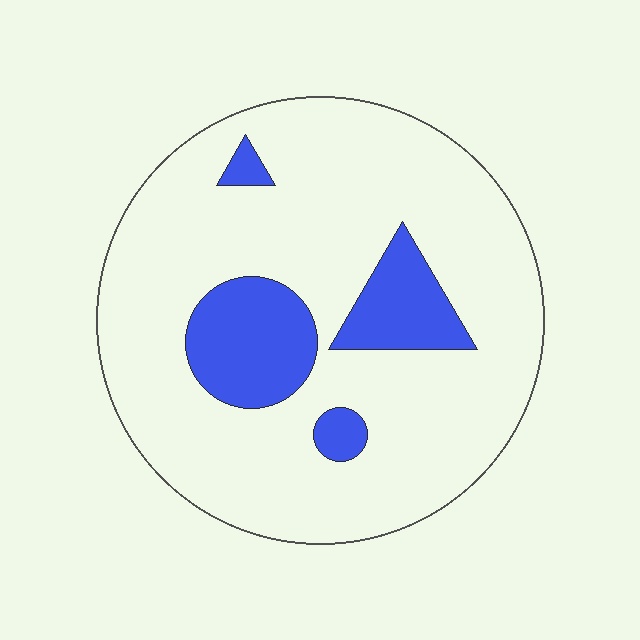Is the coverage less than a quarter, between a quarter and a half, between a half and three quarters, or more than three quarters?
Less than a quarter.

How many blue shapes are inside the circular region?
4.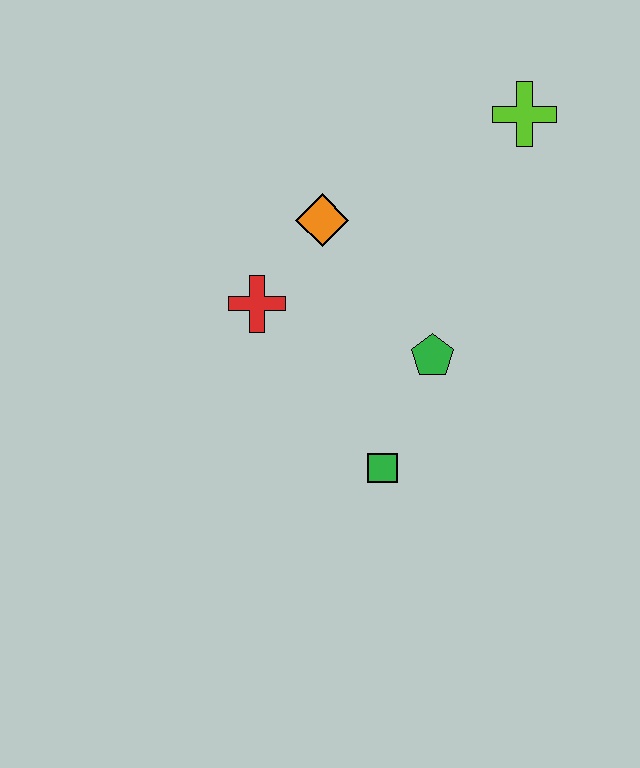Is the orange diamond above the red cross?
Yes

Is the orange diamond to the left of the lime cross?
Yes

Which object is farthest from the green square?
The lime cross is farthest from the green square.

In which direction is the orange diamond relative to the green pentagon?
The orange diamond is above the green pentagon.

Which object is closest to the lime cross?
The orange diamond is closest to the lime cross.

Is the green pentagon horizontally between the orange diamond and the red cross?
No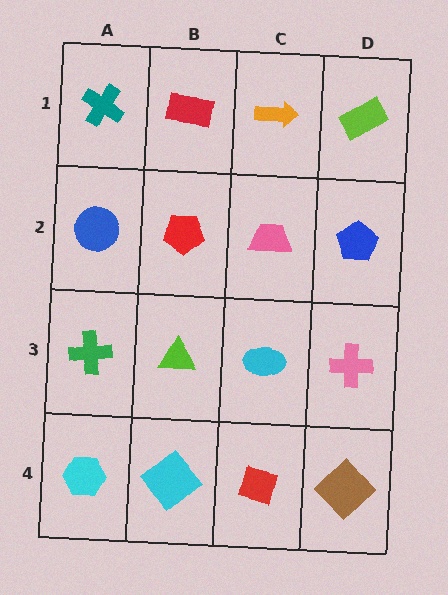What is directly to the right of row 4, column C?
A brown diamond.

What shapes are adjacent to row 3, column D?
A blue pentagon (row 2, column D), a brown diamond (row 4, column D), a cyan ellipse (row 3, column C).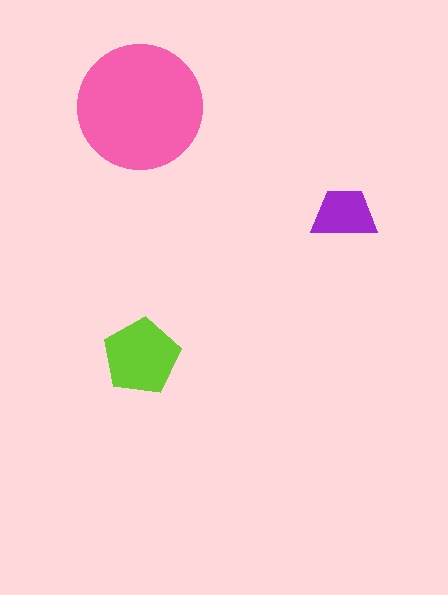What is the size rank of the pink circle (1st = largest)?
1st.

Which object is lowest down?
The lime pentagon is bottommost.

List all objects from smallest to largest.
The purple trapezoid, the lime pentagon, the pink circle.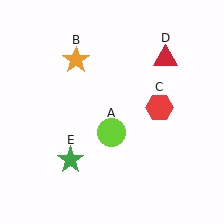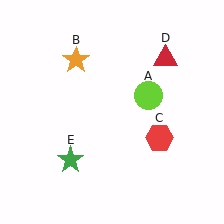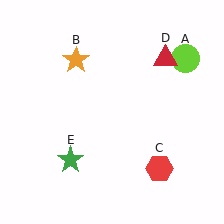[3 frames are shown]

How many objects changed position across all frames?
2 objects changed position: lime circle (object A), red hexagon (object C).